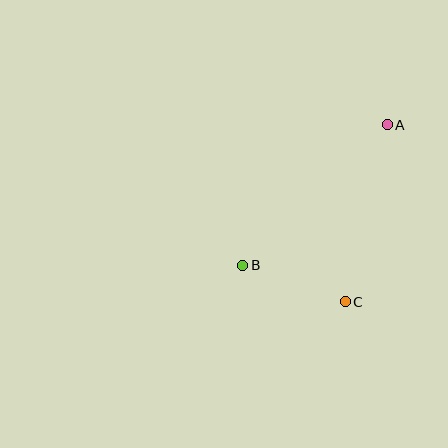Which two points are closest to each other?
Points B and C are closest to each other.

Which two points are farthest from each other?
Points A and B are farthest from each other.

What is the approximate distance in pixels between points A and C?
The distance between A and C is approximately 182 pixels.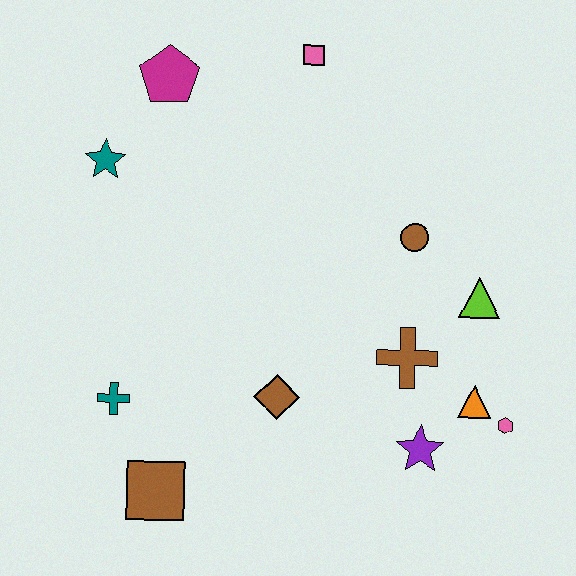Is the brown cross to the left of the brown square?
No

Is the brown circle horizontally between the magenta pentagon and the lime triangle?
Yes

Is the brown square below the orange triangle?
Yes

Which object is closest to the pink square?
The magenta pentagon is closest to the pink square.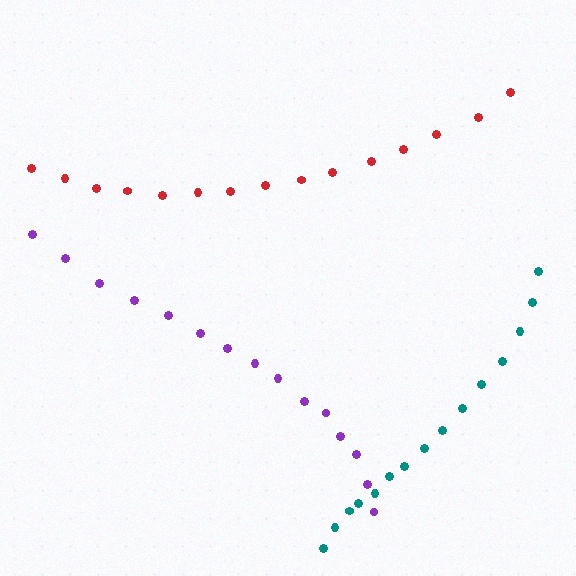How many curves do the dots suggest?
There are 3 distinct paths.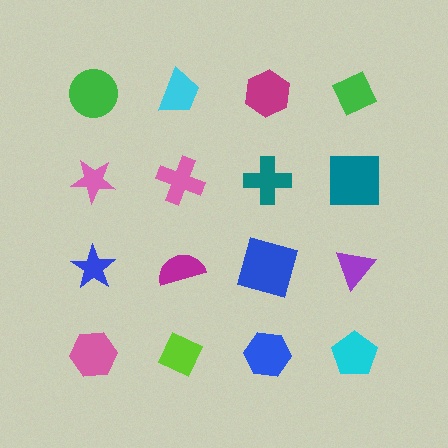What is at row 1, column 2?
A cyan trapezoid.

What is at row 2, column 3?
A teal cross.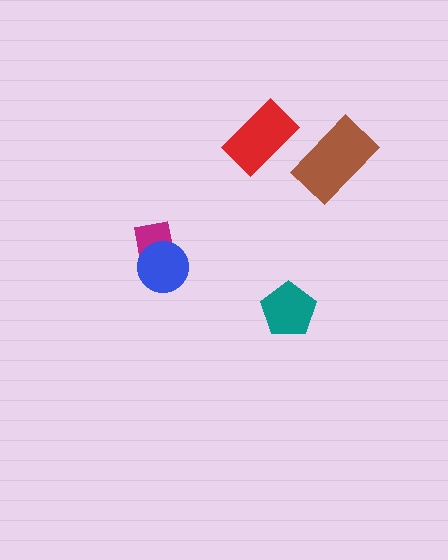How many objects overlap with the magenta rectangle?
1 object overlaps with the magenta rectangle.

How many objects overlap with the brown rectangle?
0 objects overlap with the brown rectangle.